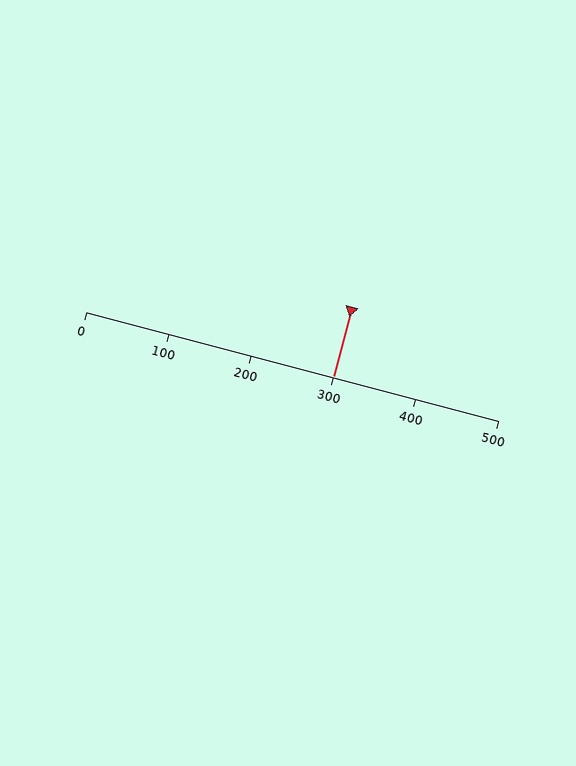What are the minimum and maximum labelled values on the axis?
The axis runs from 0 to 500.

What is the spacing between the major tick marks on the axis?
The major ticks are spaced 100 apart.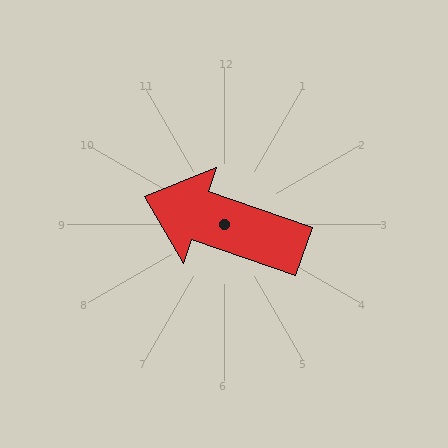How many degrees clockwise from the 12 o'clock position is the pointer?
Approximately 289 degrees.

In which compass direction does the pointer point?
West.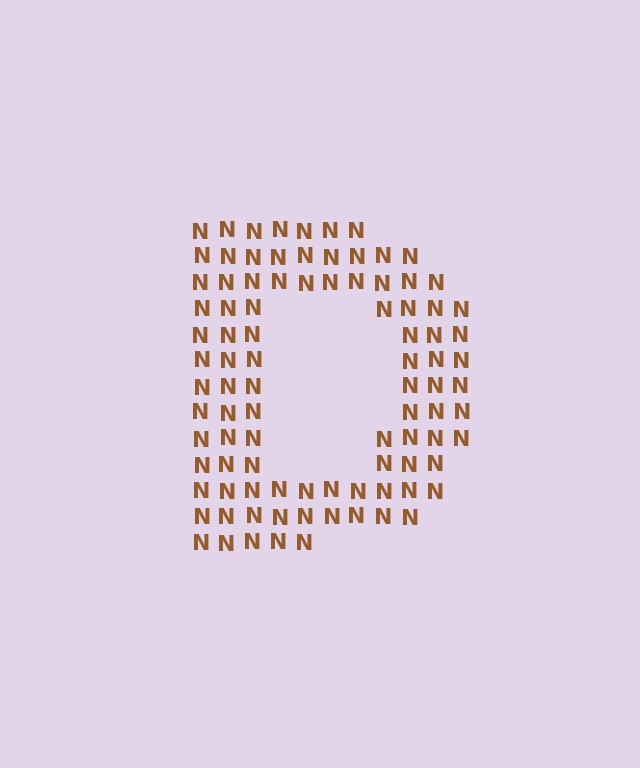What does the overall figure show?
The overall figure shows the letter D.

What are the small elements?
The small elements are letter N's.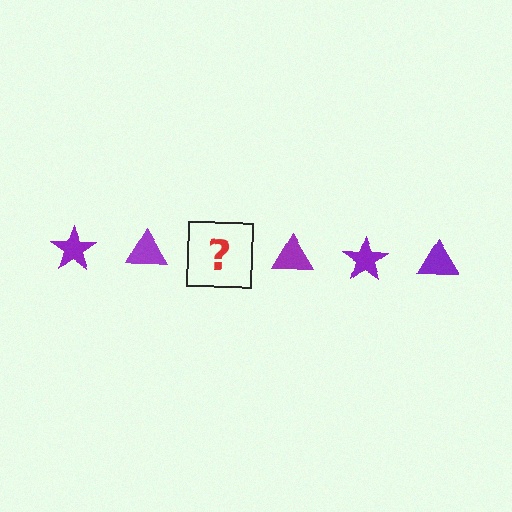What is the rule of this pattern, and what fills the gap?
The rule is that the pattern cycles through star, triangle shapes in purple. The gap should be filled with a purple star.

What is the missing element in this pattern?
The missing element is a purple star.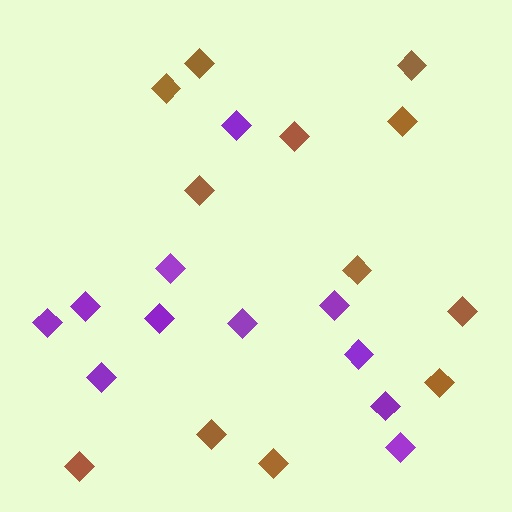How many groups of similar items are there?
There are 2 groups: one group of purple diamonds (11) and one group of brown diamonds (12).